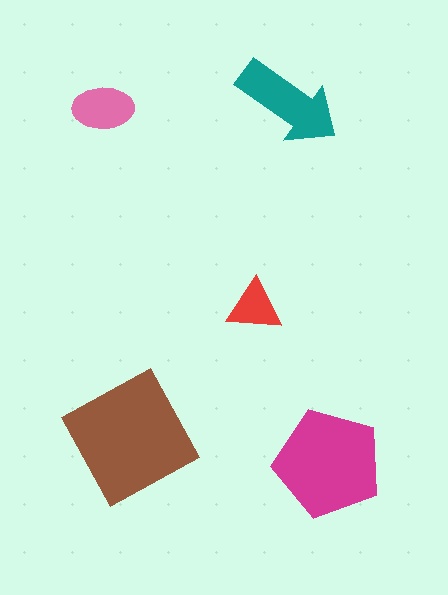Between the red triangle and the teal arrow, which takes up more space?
The teal arrow.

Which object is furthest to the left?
The pink ellipse is leftmost.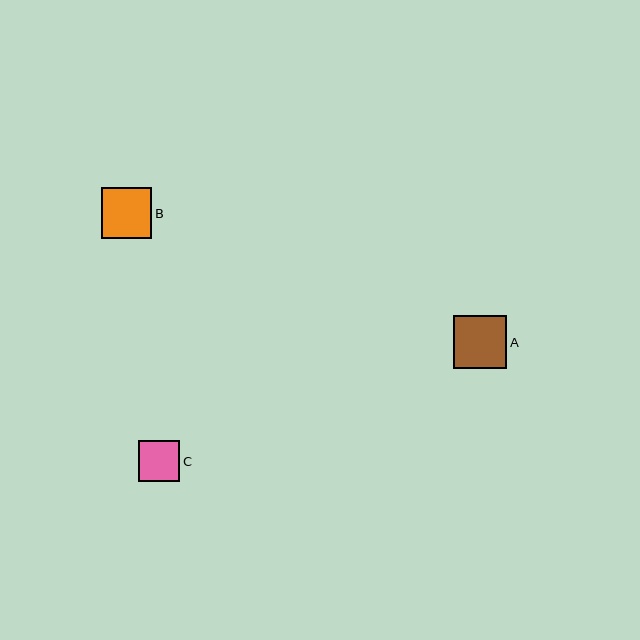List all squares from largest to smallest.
From largest to smallest: A, B, C.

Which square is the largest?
Square A is the largest with a size of approximately 53 pixels.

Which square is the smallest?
Square C is the smallest with a size of approximately 41 pixels.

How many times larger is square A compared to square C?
Square A is approximately 1.3 times the size of square C.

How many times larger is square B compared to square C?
Square B is approximately 1.2 times the size of square C.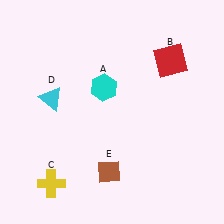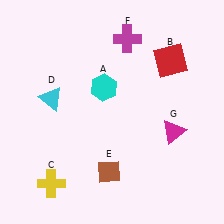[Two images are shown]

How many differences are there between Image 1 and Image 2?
There are 2 differences between the two images.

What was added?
A magenta cross (F), a magenta triangle (G) were added in Image 2.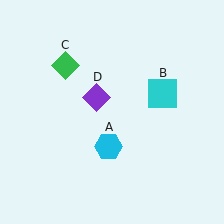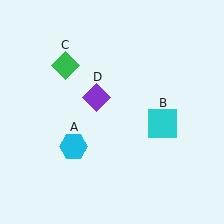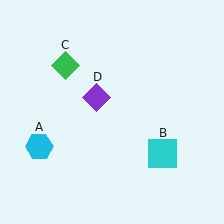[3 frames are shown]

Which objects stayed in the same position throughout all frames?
Green diamond (object C) and purple diamond (object D) remained stationary.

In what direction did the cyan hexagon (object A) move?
The cyan hexagon (object A) moved left.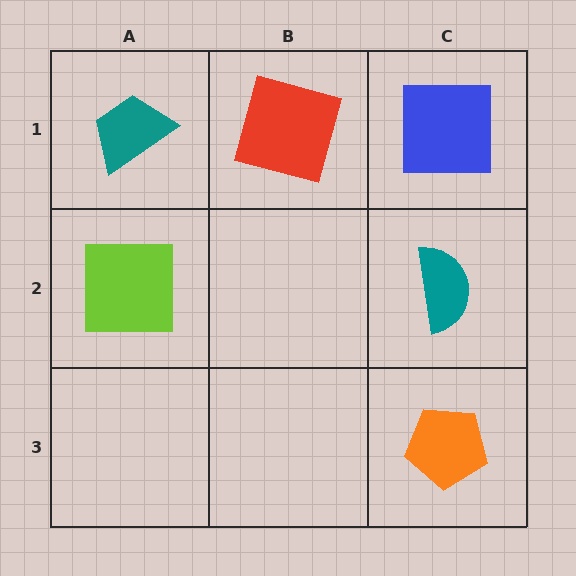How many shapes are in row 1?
3 shapes.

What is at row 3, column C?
An orange pentagon.